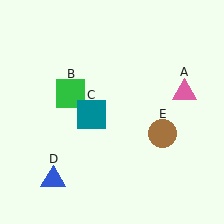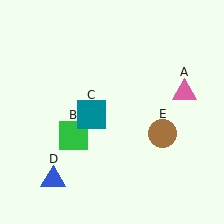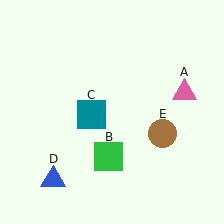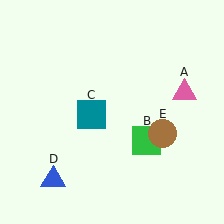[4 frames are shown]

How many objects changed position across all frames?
1 object changed position: green square (object B).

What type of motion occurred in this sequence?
The green square (object B) rotated counterclockwise around the center of the scene.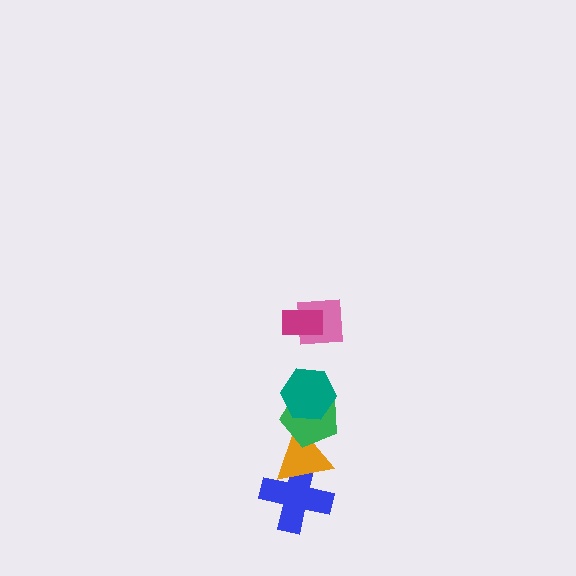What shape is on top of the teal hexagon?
The pink square is on top of the teal hexagon.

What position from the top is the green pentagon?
The green pentagon is 4th from the top.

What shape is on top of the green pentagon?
The teal hexagon is on top of the green pentagon.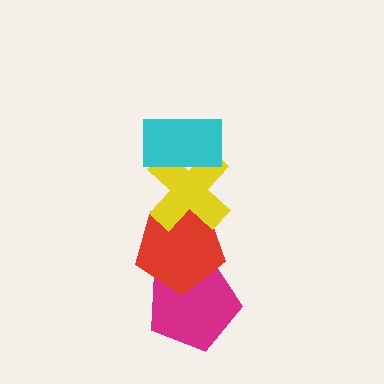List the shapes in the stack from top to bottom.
From top to bottom: the cyan rectangle, the yellow cross, the red pentagon, the magenta pentagon.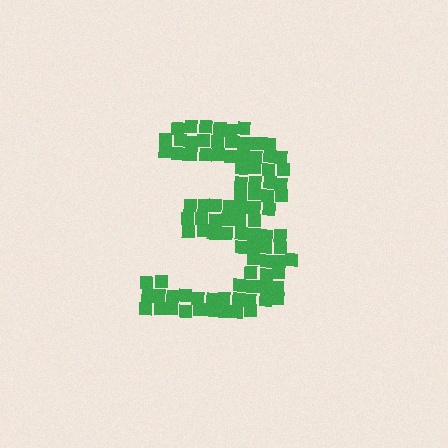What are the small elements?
The small elements are squares.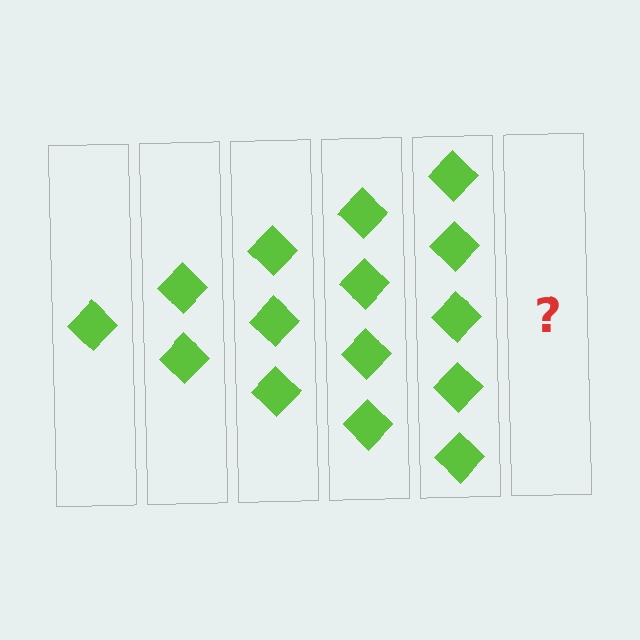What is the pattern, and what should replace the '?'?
The pattern is that each step adds one more diamond. The '?' should be 6 diamonds.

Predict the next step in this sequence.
The next step is 6 diamonds.